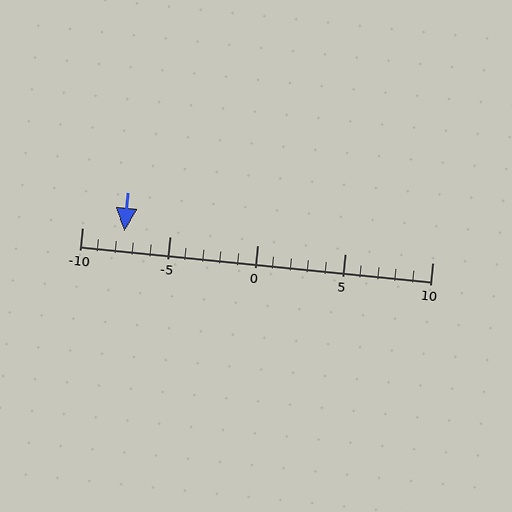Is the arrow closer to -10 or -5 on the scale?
The arrow is closer to -10.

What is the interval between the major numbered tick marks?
The major tick marks are spaced 5 units apart.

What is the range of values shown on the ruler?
The ruler shows values from -10 to 10.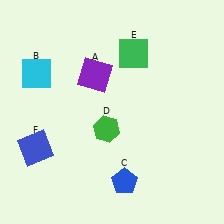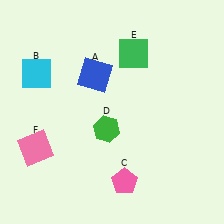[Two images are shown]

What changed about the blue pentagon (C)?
In Image 1, C is blue. In Image 2, it changed to pink.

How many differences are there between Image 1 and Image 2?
There are 3 differences between the two images.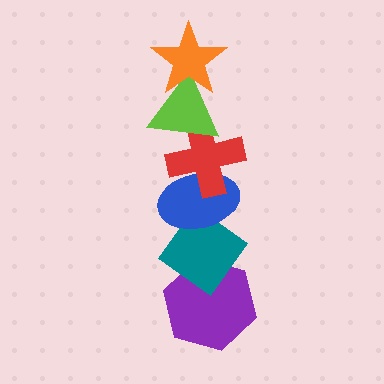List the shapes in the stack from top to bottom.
From top to bottom: the orange star, the lime triangle, the red cross, the blue ellipse, the teal diamond, the purple hexagon.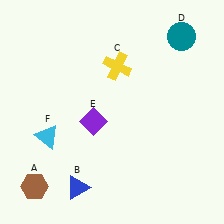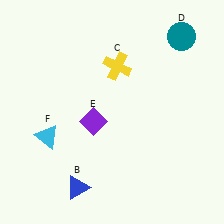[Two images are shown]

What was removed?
The brown hexagon (A) was removed in Image 2.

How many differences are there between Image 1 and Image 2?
There is 1 difference between the two images.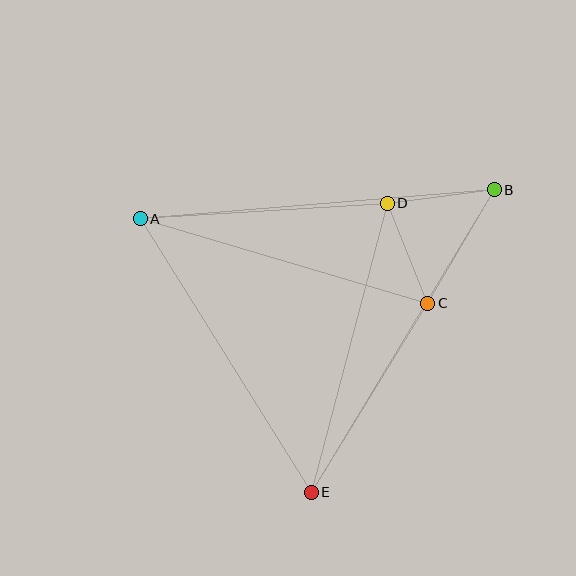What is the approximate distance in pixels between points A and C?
The distance between A and C is approximately 300 pixels.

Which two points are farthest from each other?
Points A and B are farthest from each other.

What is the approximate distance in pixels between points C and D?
The distance between C and D is approximately 108 pixels.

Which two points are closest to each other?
Points B and D are closest to each other.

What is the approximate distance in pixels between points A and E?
The distance between A and E is approximately 322 pixels.